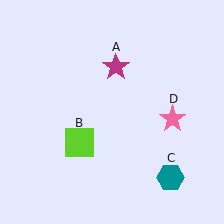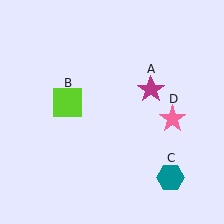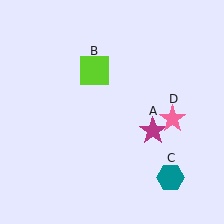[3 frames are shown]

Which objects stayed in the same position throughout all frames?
Teal hexagon (object C) and pink star (object D) remained stationary.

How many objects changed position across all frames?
2 objects changed position: magenta star (object A), lime square (object B).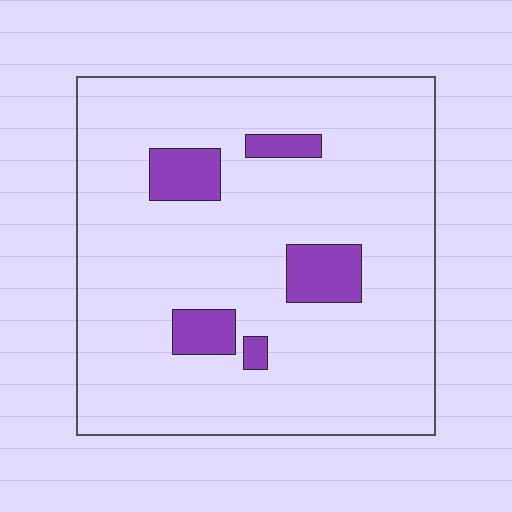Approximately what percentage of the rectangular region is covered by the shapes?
Approximately 10%.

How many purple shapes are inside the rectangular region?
5.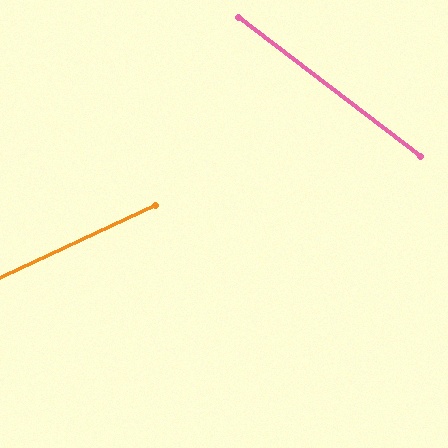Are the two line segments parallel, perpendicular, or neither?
Neither parallel nor perpendicular — they differ by about 62°.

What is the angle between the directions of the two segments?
Approximately 62 degrees.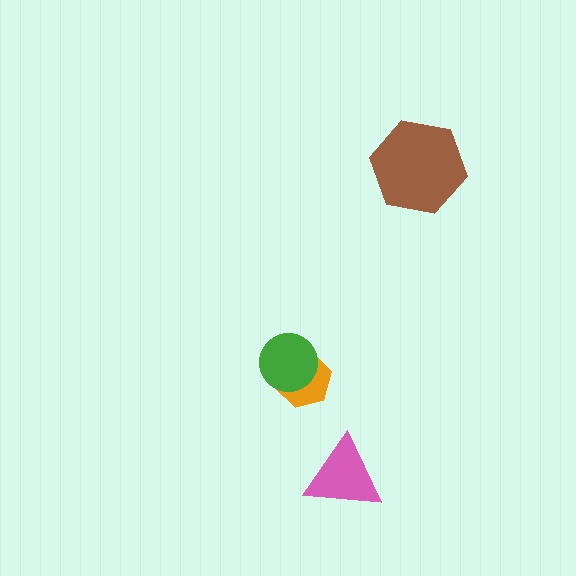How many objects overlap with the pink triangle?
0 objects overlap with the pink triangle.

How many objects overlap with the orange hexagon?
1 object overlaps with the orange hexagon.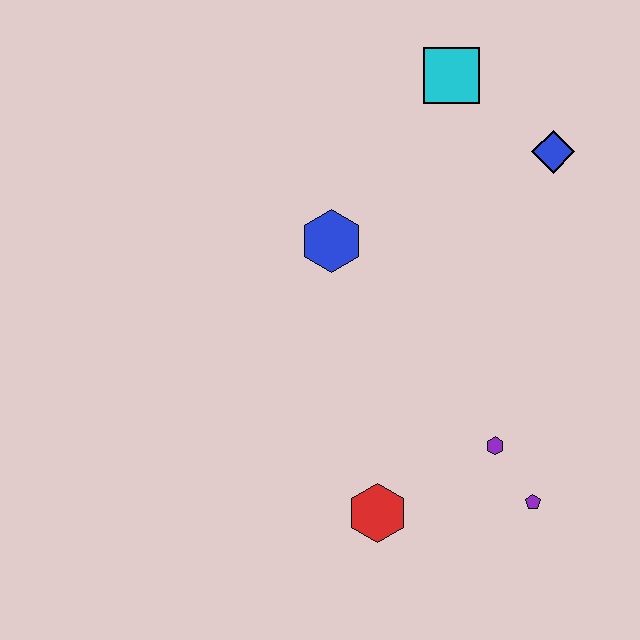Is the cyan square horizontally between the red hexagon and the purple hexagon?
Yes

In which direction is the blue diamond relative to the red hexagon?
The blue diamond is above the red hexagon.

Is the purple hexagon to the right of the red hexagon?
Yes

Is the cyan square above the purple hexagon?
Yes